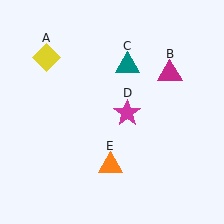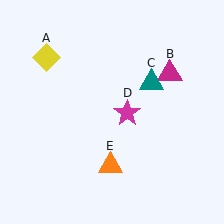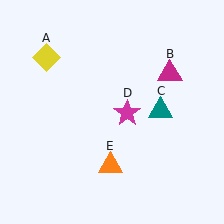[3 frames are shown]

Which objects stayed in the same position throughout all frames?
Yellow diamond (object A) and magenta triangle (object B) and magenta star (object D) and orange triangle (object E) remained stationary.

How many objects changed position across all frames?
1 object changed position: teal triangle (object C).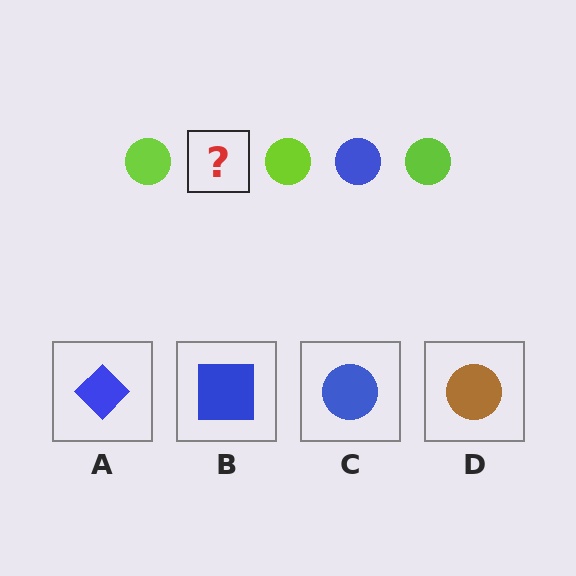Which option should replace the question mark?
Option C.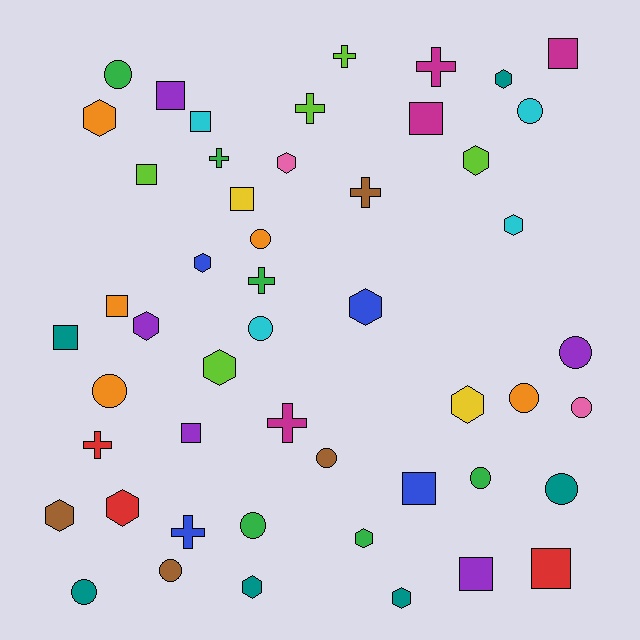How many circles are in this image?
There are 14 circles.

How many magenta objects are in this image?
There are 4 magenta objects.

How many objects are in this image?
There are 50 objects.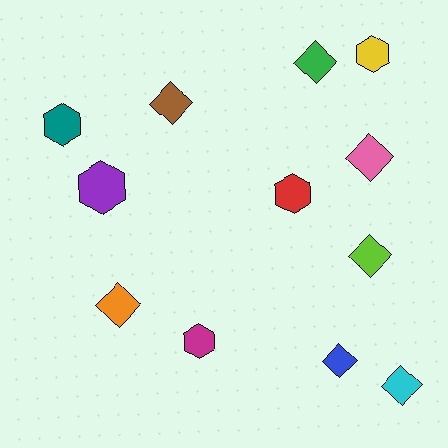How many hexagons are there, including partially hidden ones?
There are 5 hexagons.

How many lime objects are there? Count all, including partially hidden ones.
There is 1 lime object.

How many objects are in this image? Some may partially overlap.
There are 12 objects.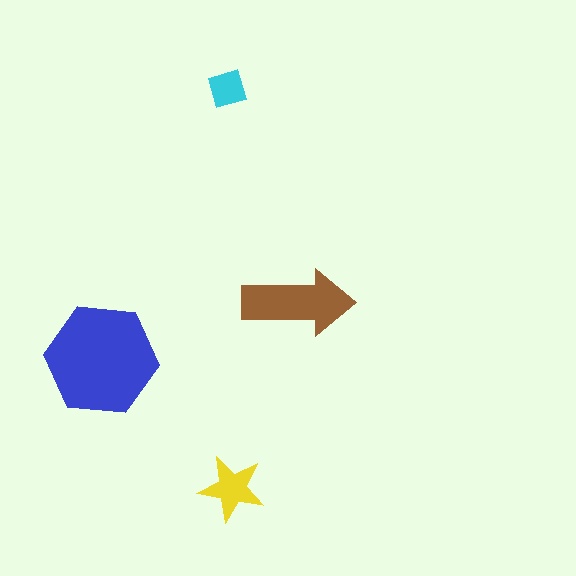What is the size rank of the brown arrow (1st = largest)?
2nd.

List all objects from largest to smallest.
The blue hexagon, the brown arrow, the yellow star, the cyan square.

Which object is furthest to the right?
The brown arrow is rightmost.